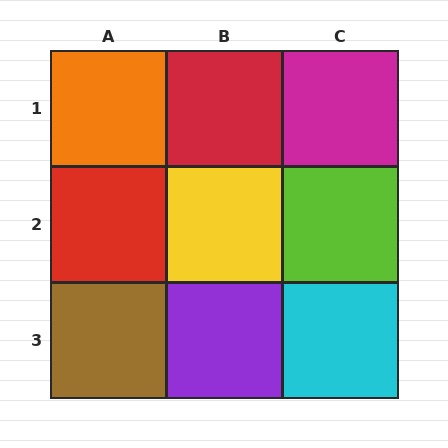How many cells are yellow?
1 cell is yellow.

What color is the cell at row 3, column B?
Purple.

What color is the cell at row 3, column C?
Cyan.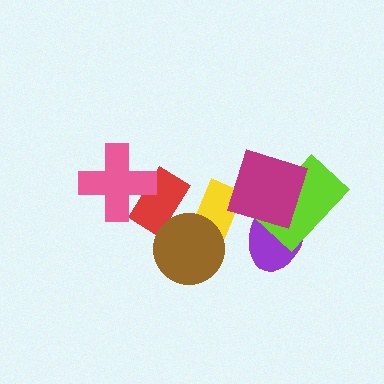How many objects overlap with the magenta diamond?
3 objects overlap with the magenta diamond.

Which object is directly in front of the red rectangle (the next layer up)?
The pink cross is directly in front of the red rectangle.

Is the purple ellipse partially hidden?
Yes, it is partially covered by another shape.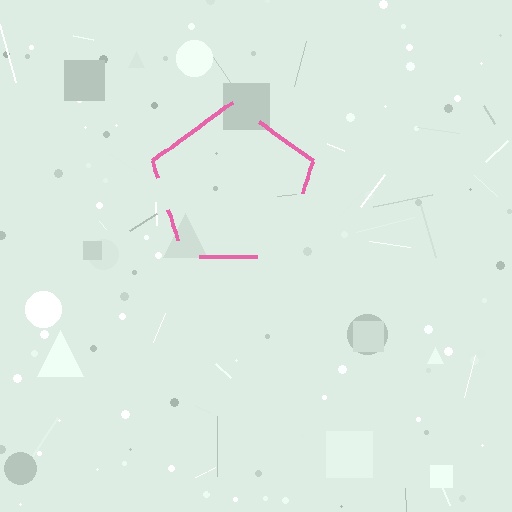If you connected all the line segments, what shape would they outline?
They would outline a pentagon.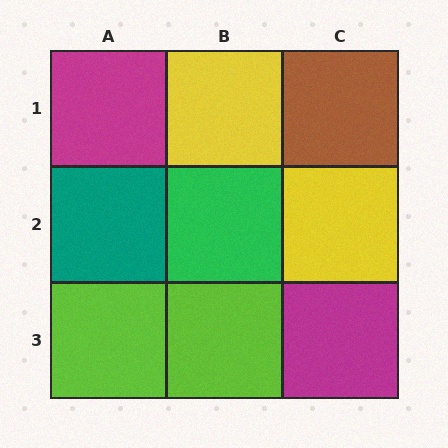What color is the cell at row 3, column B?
Lime.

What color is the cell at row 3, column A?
Lime.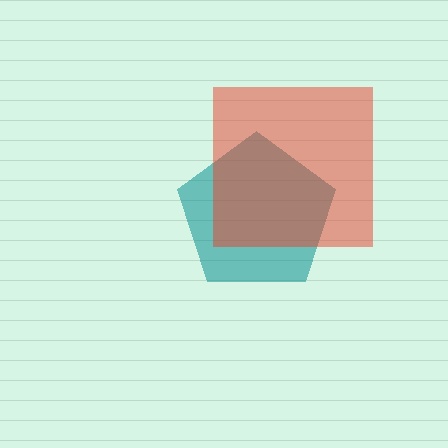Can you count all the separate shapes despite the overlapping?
Yes, there are 2 separate shapes.